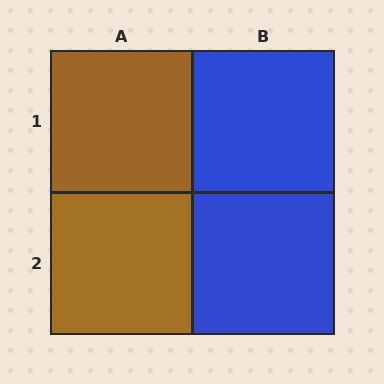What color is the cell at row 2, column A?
Brown.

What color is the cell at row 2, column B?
Blue.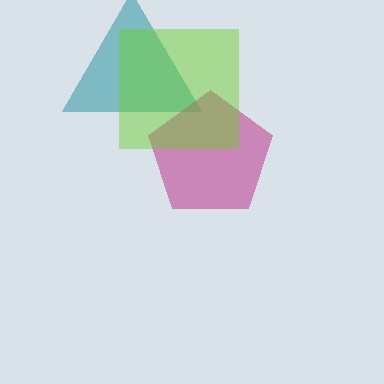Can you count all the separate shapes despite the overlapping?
Yes, there are 3 separate shapes.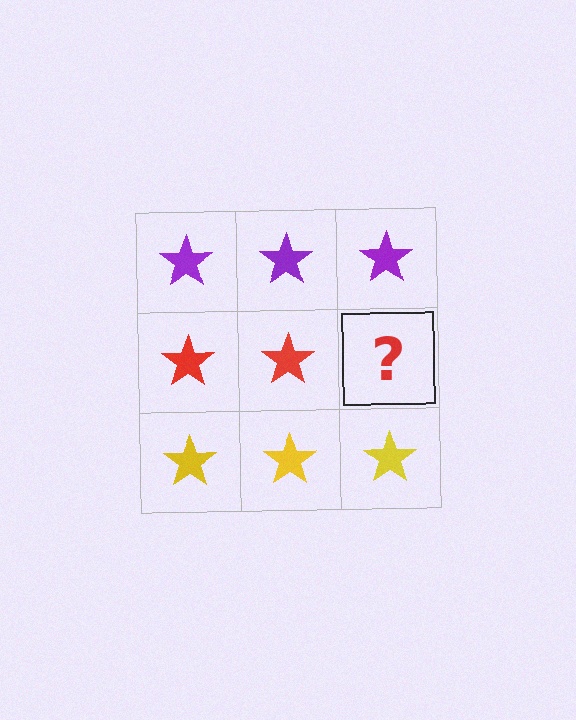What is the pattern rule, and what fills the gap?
The rule is that each row has a consistent color. The gap should be filled with a red star.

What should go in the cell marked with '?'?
The missing cell should contain a red star.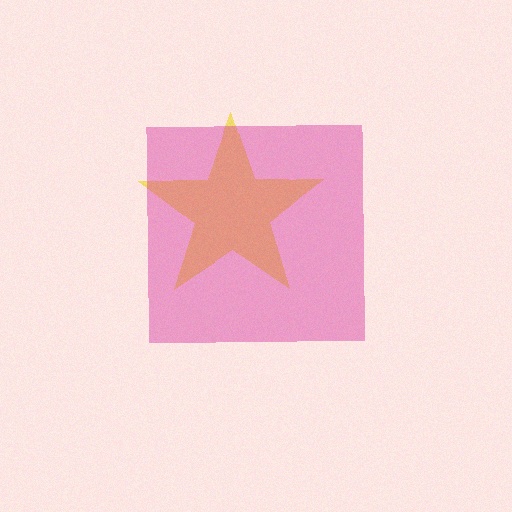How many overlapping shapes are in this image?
There are 2 overlapping shapes in the image.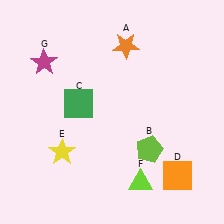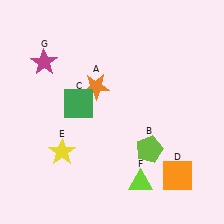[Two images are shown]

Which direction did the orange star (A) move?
The orange star (A) moved down.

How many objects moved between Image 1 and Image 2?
1 object moved between the two images.